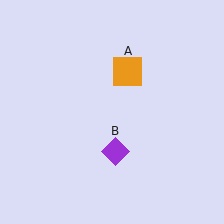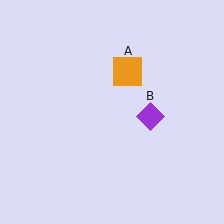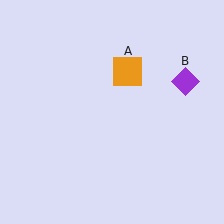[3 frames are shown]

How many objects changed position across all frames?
1 object changed position: purple diamond (object B).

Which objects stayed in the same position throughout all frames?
Orange square (object A) remained stationary.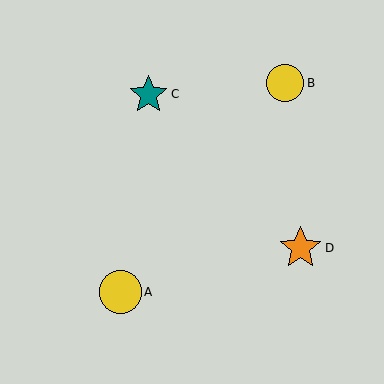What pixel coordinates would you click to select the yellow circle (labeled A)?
Click at (120, 292) to select the yellow circle A.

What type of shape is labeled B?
Shape B is a yellow circle.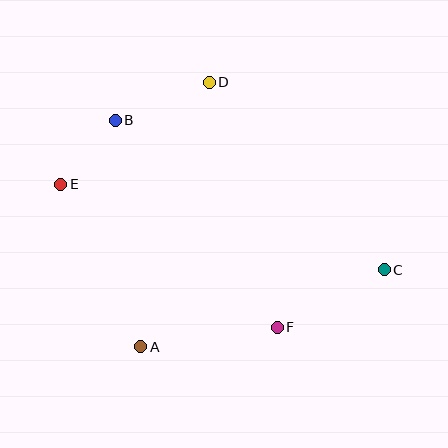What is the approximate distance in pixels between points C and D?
The distance between C and D is approximately 256 pixels.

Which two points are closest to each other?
Points B and E are closest to each other.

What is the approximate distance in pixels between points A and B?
The distance between A and B is approximately 228 pixels.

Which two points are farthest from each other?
Points C and E are farthest from each other.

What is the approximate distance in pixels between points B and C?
The distance between B and C is approximately 308 pixels.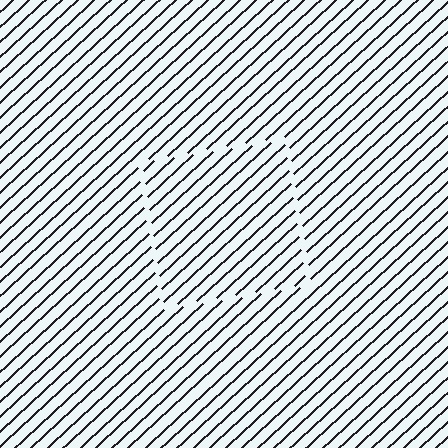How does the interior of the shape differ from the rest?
The interior of the shape contains the same grating, shifted by half a period — the contour is defined by the phase discontinuity where line-ends from the inner and outer gratings abut.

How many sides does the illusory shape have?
4 sides — the line-ends trace a square.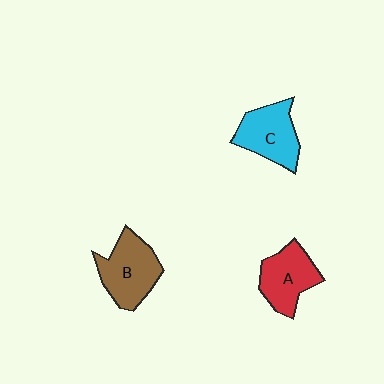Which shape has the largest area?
Shape B (brown).